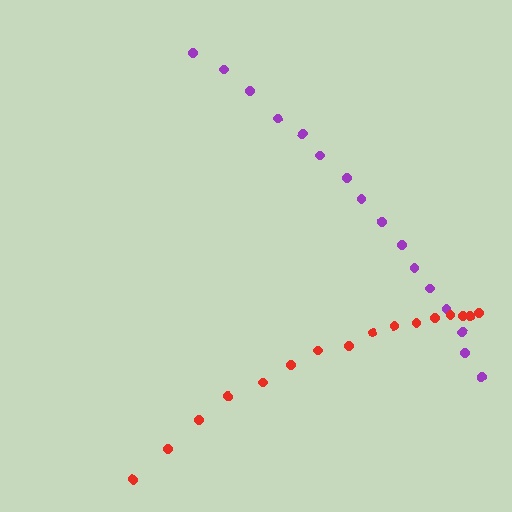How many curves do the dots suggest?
There are 2 distinct paths.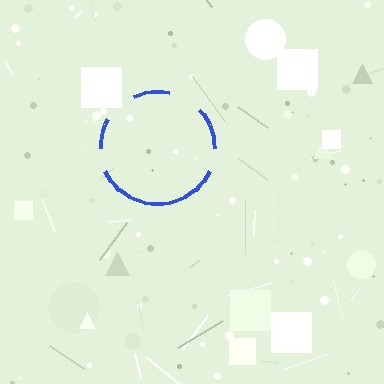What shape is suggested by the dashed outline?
The dashed outline suggests a circle.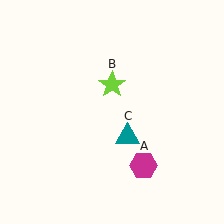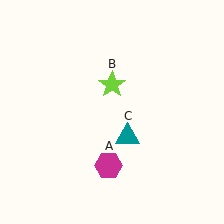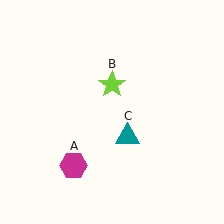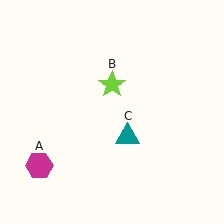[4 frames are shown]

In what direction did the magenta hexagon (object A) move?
The magenta hexagon (object A) moved left.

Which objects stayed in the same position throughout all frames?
Lime star (object B) and teal triangle (object C) remained stationary.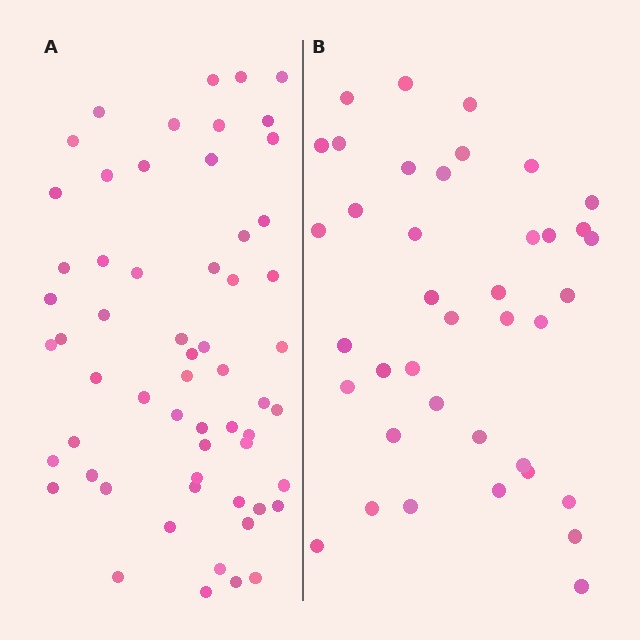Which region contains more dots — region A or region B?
Region A (the left region) has more dots.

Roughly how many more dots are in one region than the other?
Region A has approximately 20 more dots than region B.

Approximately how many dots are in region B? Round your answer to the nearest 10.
About 40 dots. (The exact count is 39, which rounds to 40.)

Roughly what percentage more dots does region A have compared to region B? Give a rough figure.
About 50% more.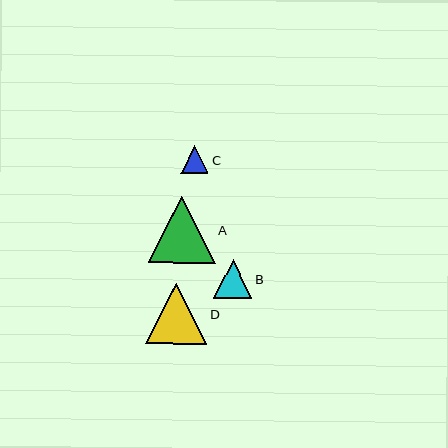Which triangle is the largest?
Triangle A is the largest with a size of approximately 67 pixels.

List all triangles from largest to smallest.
From largest to smallest: A, D, B, C.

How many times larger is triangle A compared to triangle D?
Triangle A is approximately 1.1 times the size of triangle D.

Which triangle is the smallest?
Triangle C is the smallest with a size of approximately 28 pixels.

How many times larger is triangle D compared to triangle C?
Triangle D is approximately 2.2 times the size of triangle C.